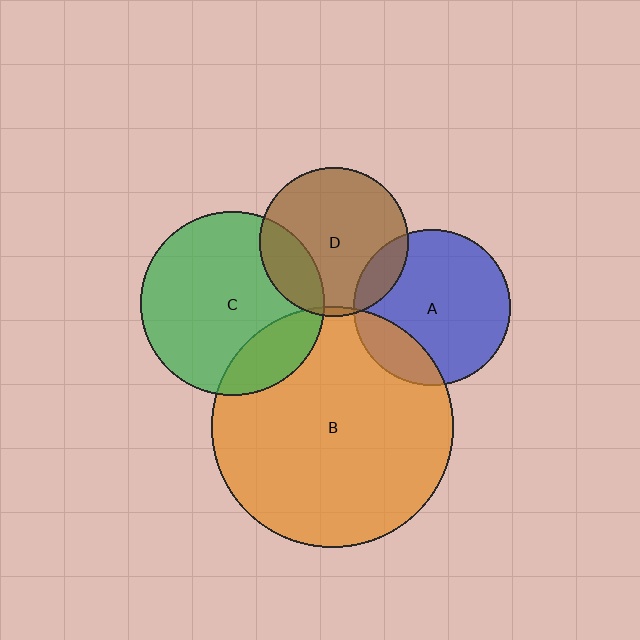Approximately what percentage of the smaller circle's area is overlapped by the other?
Approximately 20%.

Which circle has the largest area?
Circle B (orange).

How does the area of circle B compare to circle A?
Approximately 2.4 times.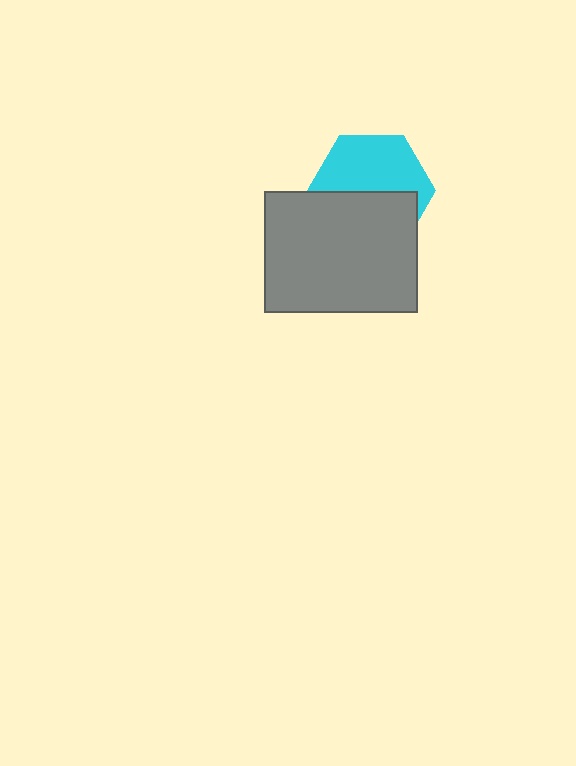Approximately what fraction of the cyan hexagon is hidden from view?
Roughly 47% of the cyan hexagon is hidden behind the gray rectangle.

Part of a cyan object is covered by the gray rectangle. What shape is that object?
It is a hexagon.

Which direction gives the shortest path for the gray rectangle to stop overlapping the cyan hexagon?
Moving down gives the shortest separation.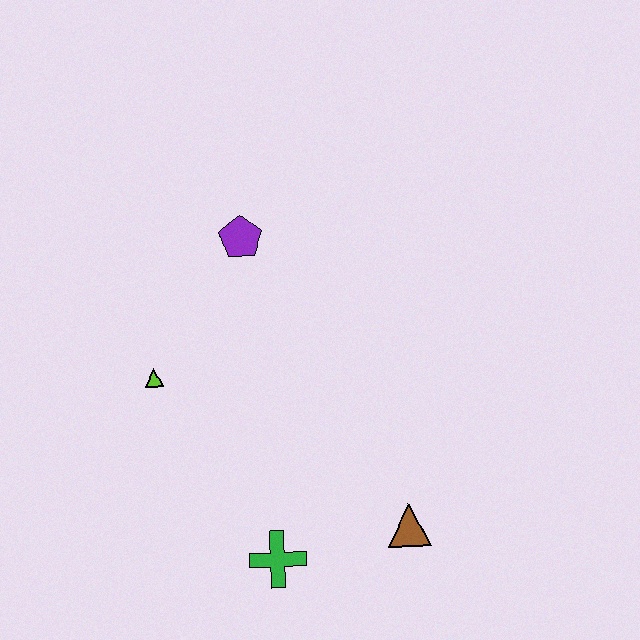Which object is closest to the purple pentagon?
The lime triangle is closest to the purple pentagon.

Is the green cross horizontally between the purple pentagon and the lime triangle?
No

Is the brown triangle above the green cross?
Yes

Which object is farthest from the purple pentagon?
The brown triangle is farthest from the purple pentagon.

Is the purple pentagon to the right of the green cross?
No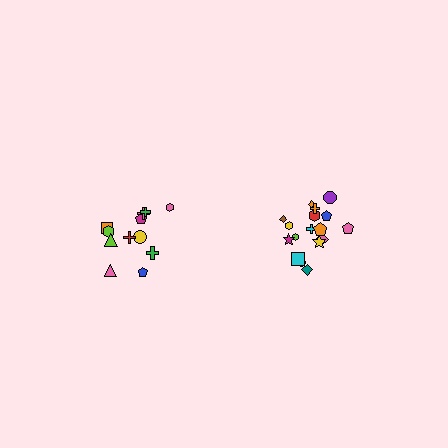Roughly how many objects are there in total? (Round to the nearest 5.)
Roughly 30 objects in total.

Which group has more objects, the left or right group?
The right group.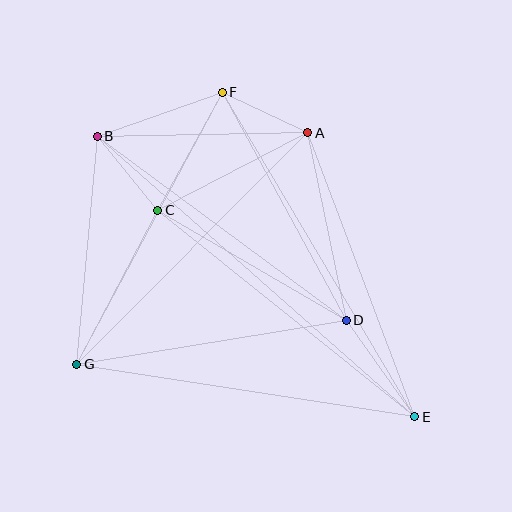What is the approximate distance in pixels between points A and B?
The distance between A and B is approximately 211 pixels.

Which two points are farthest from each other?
Points B and E are farthest from each other.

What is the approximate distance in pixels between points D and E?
The distance between D and E is approximately 118 pixels.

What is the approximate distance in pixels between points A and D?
The distance between A and D is approximately 191 pixels.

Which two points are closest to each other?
Points A and F are closest to each other.